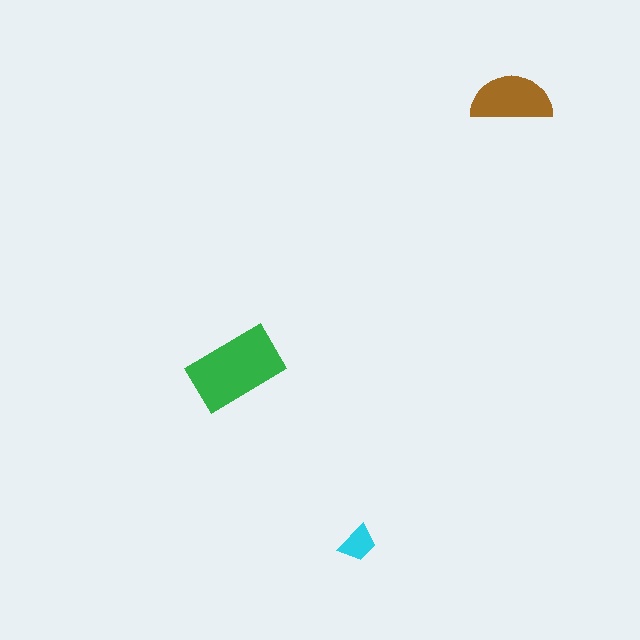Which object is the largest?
The green rectangle.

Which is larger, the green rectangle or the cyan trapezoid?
The green rectangle.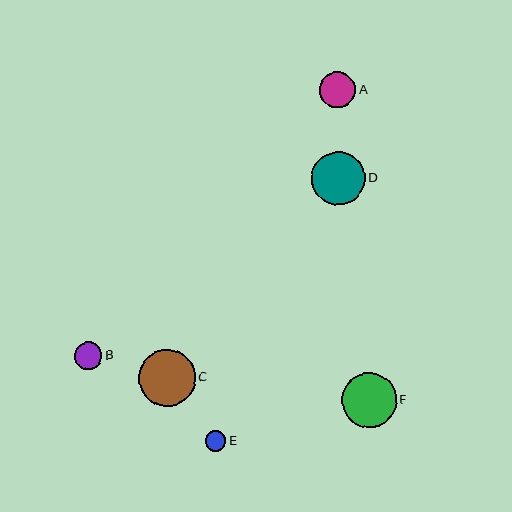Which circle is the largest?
Circle C is the largest with a size of approximately 57 pixels.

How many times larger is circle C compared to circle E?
Circle C is approximately 2.7 times the size of circle E.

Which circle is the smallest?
Circle E is the smallest with a size of approximately 21 pixels.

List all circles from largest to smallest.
From largest to smallest: C, F, D, A, B, E.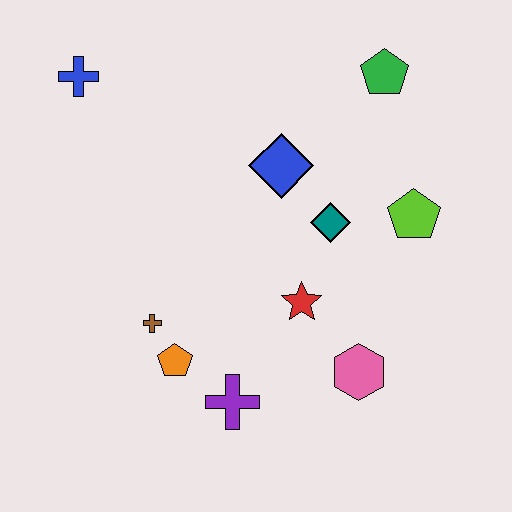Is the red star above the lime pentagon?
No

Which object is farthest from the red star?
The blue cross is farthest from the red star.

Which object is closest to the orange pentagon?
The brown cross is closest to the orange pentagon.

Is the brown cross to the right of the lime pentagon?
No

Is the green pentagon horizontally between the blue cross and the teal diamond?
No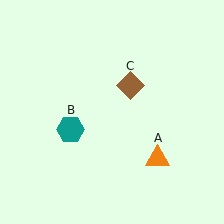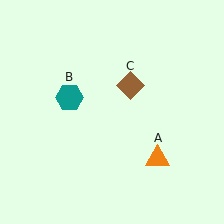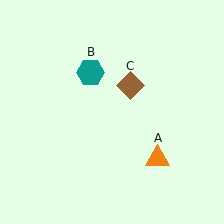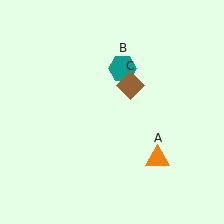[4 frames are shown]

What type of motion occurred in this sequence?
The teal hexagon (object B) rotated clockwise around the center of the scene.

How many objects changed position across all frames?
1 object changed position: teal hexagon (object B).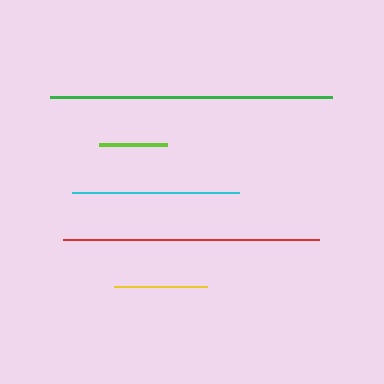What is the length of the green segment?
The green segment is approximately 282 pixels long.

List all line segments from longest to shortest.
From longest to shortest: green, red, cyan, yellow, lime.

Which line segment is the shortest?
The lime line is the shortest at approximately 68 pixels.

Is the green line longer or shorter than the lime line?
The green line is longer than the lime line.